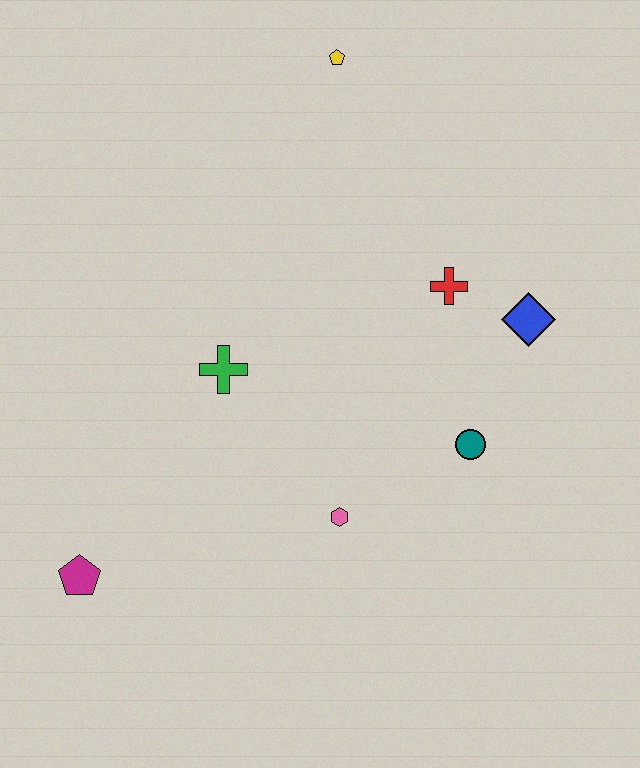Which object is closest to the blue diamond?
The red cross is closest to the blue diamond.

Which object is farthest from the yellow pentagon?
The magenta pentagon is farthest from the yellow pentagon.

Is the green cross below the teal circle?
No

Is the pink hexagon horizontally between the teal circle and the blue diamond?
No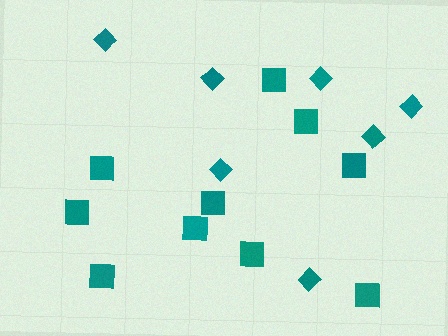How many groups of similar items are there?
There are 2 groups: one group of squares (10) and one group of diamonds (7).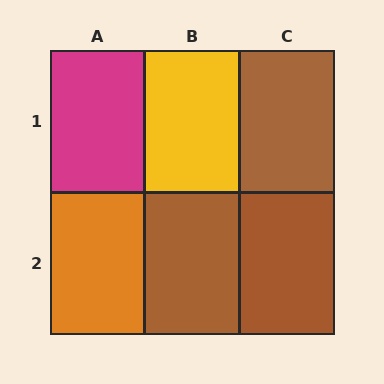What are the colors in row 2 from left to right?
Orange, brown, brown.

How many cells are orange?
1 cell is orange.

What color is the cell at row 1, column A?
Magenta.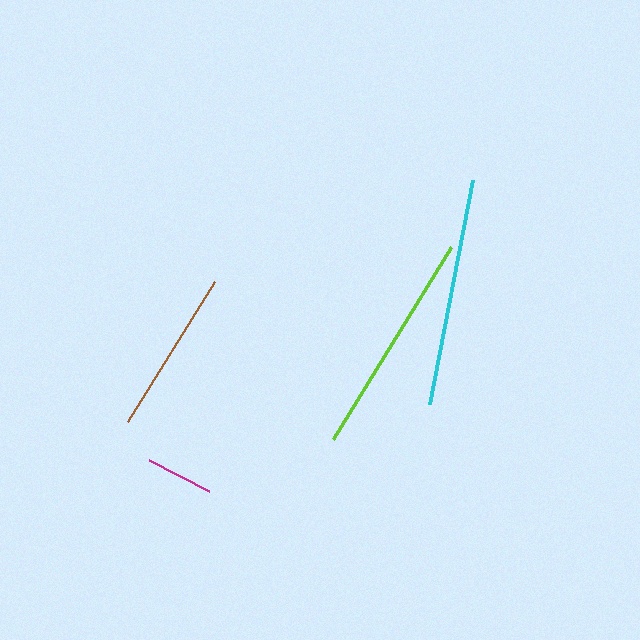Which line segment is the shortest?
The magenta line is the shortest at approximately 68 pixels.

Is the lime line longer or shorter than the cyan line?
The cyan line is longer than the lime line.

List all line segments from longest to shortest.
From longest to shortest: cyan, lime, brown, magenta.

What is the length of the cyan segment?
The cyan segment is approximately 227 pixels long.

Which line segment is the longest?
The cyan line is the longest at approximately 227 pixels.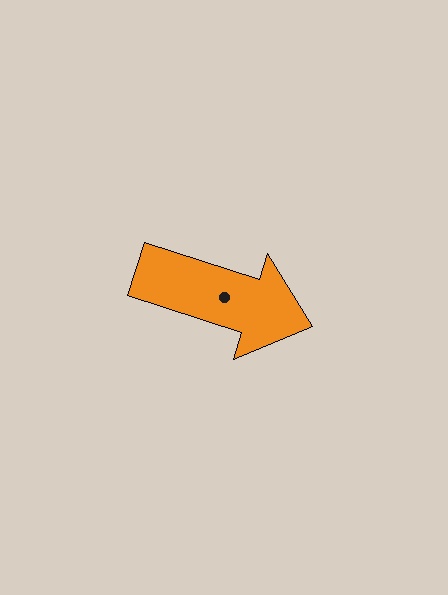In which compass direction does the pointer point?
East.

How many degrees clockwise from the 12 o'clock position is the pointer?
Approximately 108 degrees.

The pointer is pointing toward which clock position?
Roughly 4 o'clock.